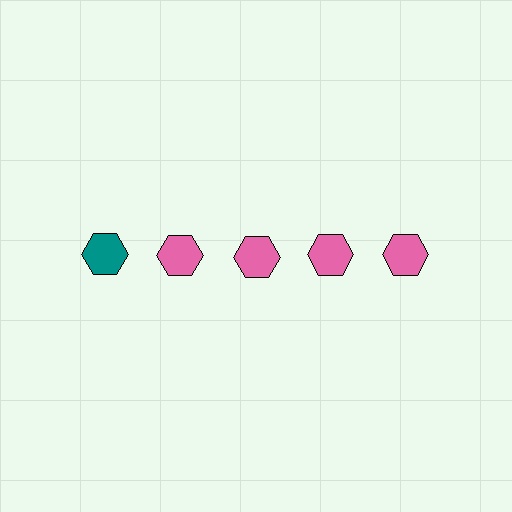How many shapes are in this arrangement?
There are 5 shapes arranged in a grid pattern.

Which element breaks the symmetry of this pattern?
The teal hexagon in the top row, leftmost column breaks the symmetry. All other shapes are pink hexagons.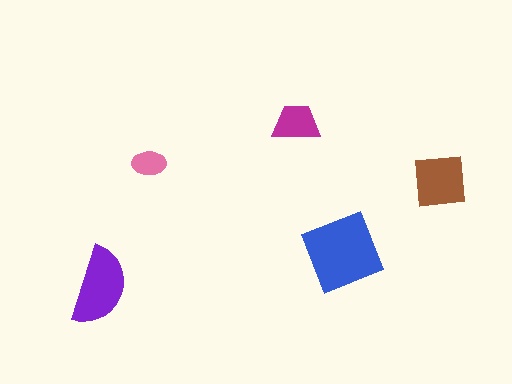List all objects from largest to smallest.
The blue diamond, the purple semicircle, the brown square, the magenta trapezoid, the pink ellipse.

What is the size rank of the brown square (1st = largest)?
3rd.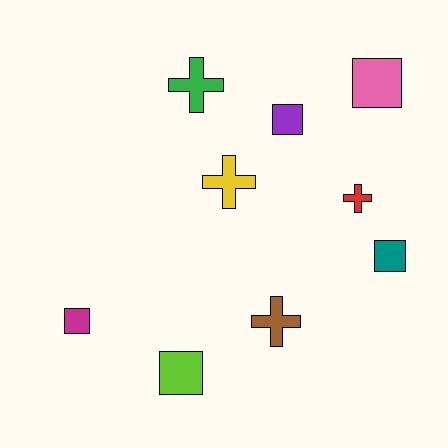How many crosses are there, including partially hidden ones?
There are 4 crosses.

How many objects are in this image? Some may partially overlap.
There are 9 objects.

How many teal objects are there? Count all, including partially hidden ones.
There is 1 teal object.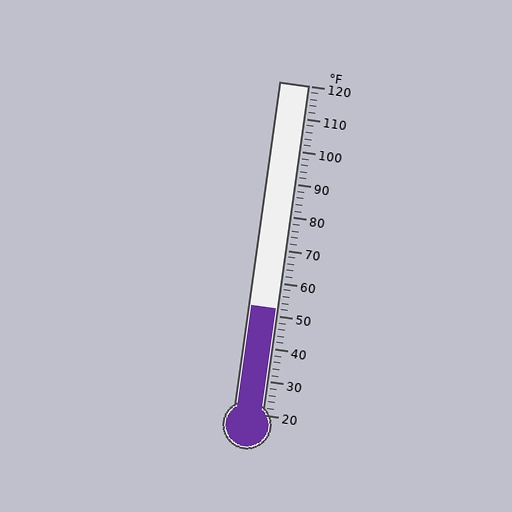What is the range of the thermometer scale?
The thermometer scale ranges from 20°F to 120°F.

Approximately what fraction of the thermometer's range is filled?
The thermometer is filled to approximately 30% of its range.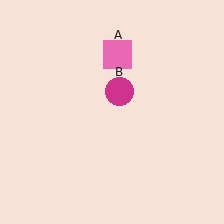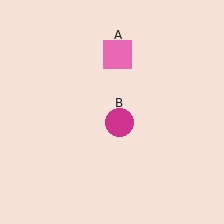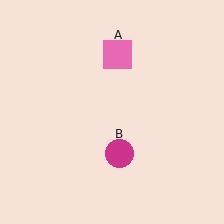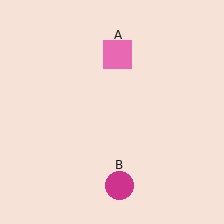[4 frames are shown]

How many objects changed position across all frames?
1 object changed position: magenta circle (object B).